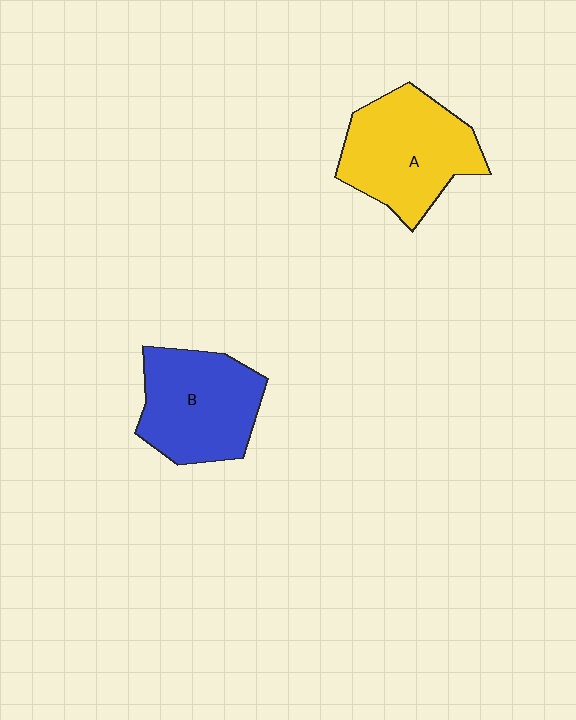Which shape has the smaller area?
Shape B (blue).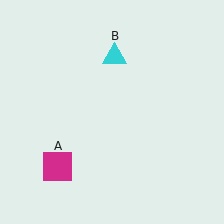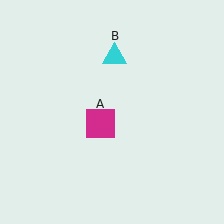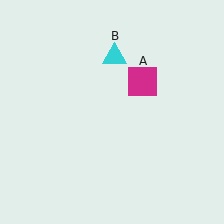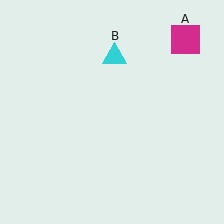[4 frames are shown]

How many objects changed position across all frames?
1 object changed position: magenta square (object A).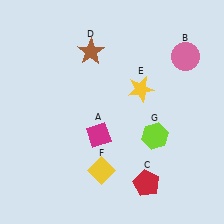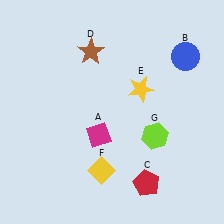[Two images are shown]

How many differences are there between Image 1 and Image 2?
There is 1 difference between the two images.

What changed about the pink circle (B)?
In Image 1, B is pink. In Image 2, it changed to blue.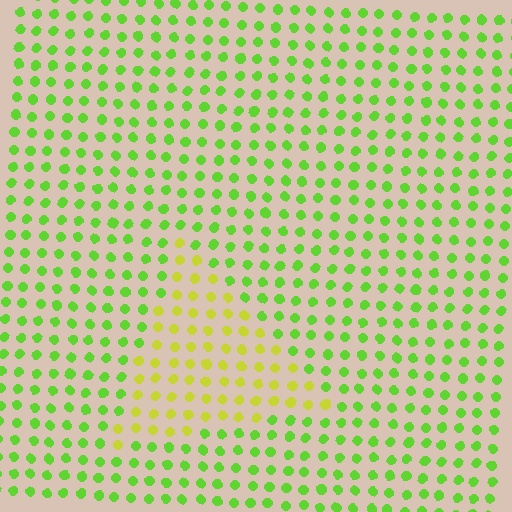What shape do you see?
I see a triangle.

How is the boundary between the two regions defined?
The boundary is defined purely by a slight shift in hue (about 38 degrees). Spacing, size, and orientation are identical on both sides.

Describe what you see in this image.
The image is filled with small lime elements in a uniform arrangement. A triangle-shaped region is visible where the elements are tinted to a slightly different hue, forming a subtle color boundary.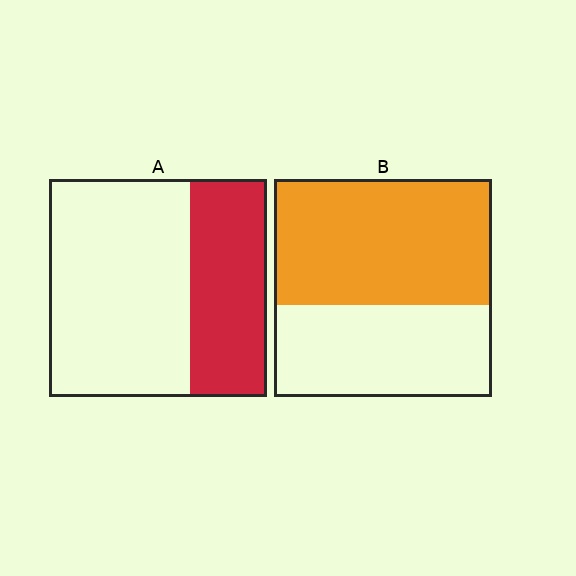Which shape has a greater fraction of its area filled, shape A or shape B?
Shape B.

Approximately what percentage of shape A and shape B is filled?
A is approximately 35% and B is approximately 60%.